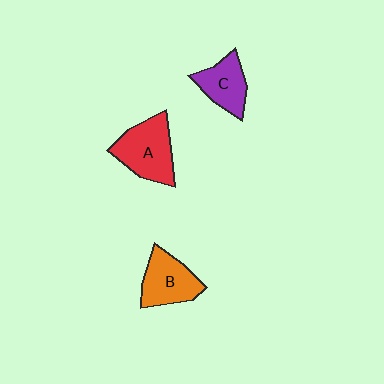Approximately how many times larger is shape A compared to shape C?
Approximately 1.4 times.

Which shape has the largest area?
Shape A (red).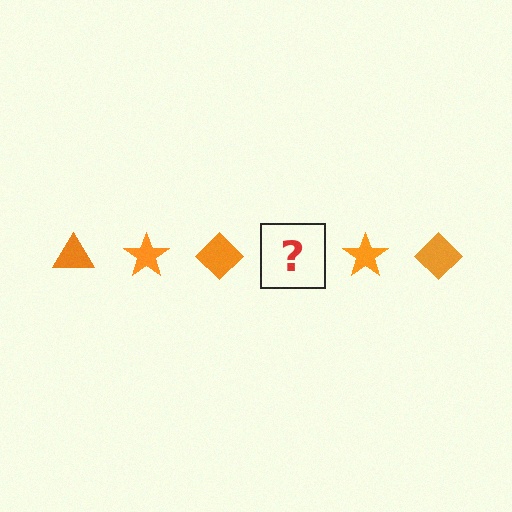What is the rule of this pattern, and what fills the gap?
The rule is that the pattern cycles through triangle, star, diamond shapes in orange. The gap should be filled with an orange triangle.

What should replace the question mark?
The question mark should be replaced with an orange triangle.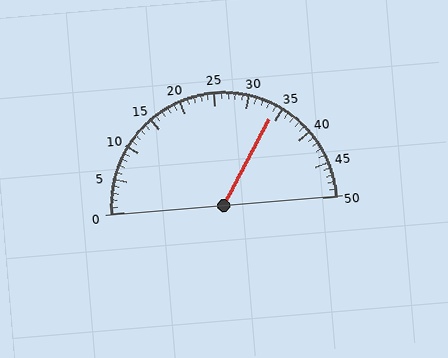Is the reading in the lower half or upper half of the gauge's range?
The reading is in the upper half of the range (0 to 50).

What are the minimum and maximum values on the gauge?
The gauge ranges from 0 to 50.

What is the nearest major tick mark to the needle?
The nearest major tick mark is 35.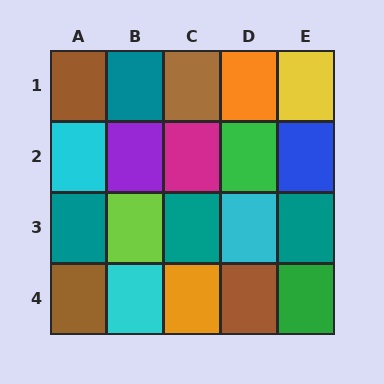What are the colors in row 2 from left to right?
Cyan, purple, magenta, green, blue.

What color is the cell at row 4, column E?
Green.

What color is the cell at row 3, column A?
Teal.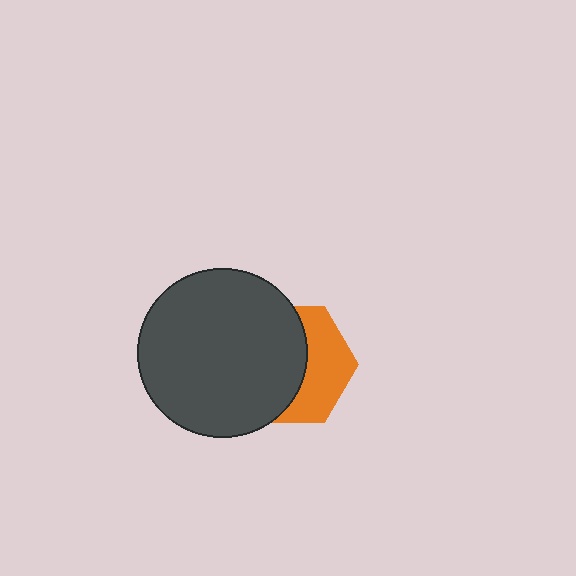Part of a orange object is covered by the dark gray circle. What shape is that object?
It is a hexagon.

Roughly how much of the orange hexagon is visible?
A small part of it is visible (roughly 42%).